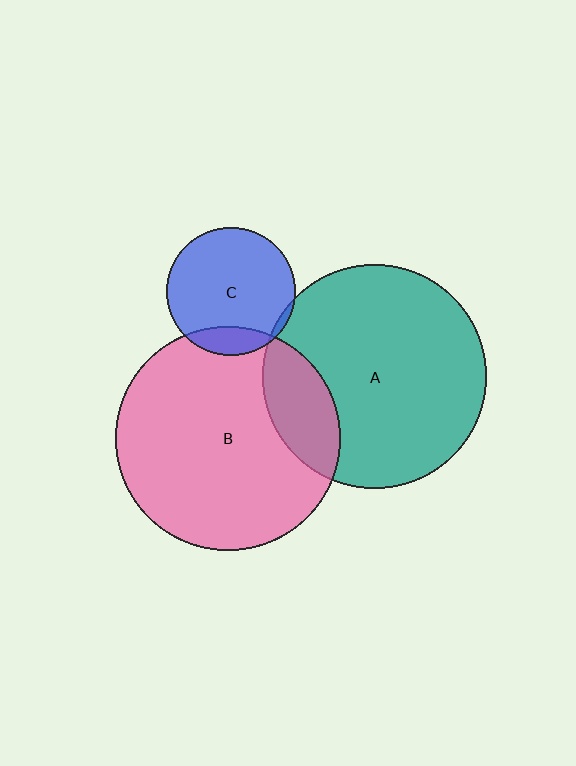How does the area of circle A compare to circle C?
Approximately 3.0 times.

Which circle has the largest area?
Circle B (pink).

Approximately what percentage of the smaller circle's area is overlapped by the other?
Approximately 20%.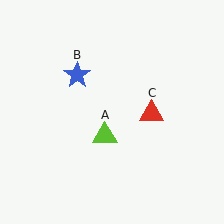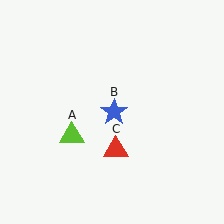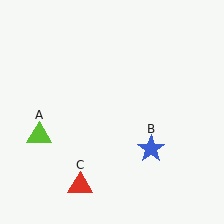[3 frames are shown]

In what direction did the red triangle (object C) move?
The red triangle (object C) moved down and to the left.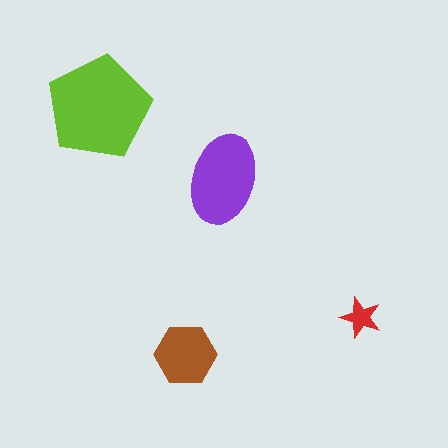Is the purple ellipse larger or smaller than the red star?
Larger.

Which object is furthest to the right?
The red star is rightmost.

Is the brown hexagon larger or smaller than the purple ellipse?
Smaller.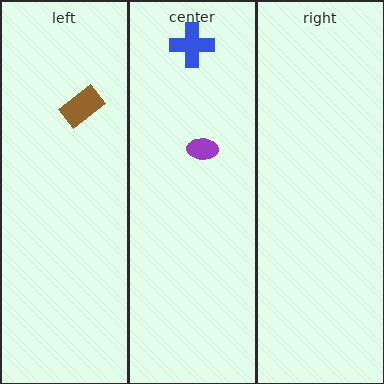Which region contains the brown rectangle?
The left region.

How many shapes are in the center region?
2.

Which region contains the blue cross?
The center region.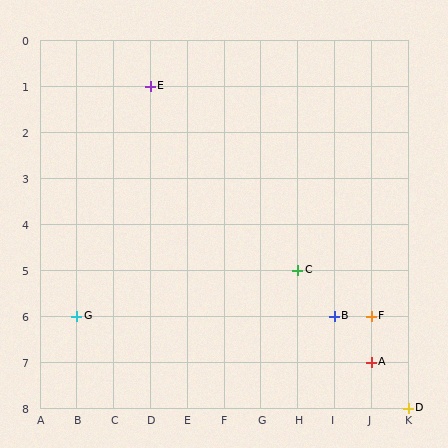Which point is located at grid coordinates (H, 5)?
Point C is at (H, 5).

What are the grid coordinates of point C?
Point C is at grid coordinates (H, 5).